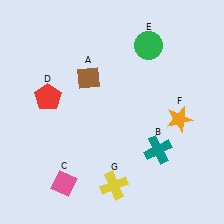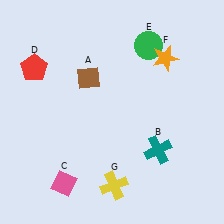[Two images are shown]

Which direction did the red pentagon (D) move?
The red pentagon (D) moved up.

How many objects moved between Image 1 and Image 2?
2 objects moved between the two images.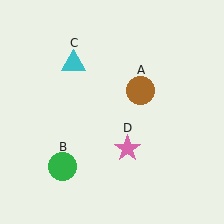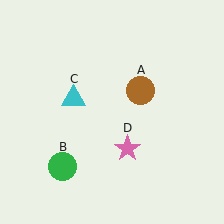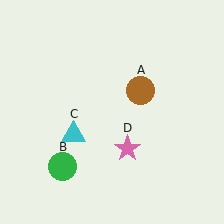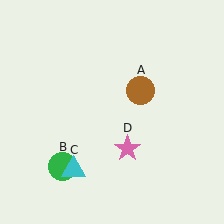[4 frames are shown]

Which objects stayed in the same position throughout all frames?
Brown circle (object A) and green circle (object B) and pink star (object D) remained stationary.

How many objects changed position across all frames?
1 object changed position: cyan triangle (object C).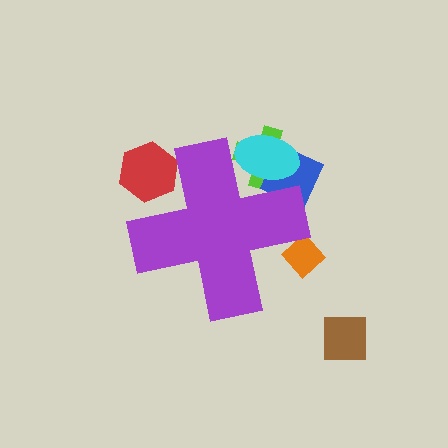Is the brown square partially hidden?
No, the brown square is fully visible.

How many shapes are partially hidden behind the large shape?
5 shapes are partially hidden.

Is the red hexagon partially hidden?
Yes, the red hexagon is partially hidden behind the purple cross.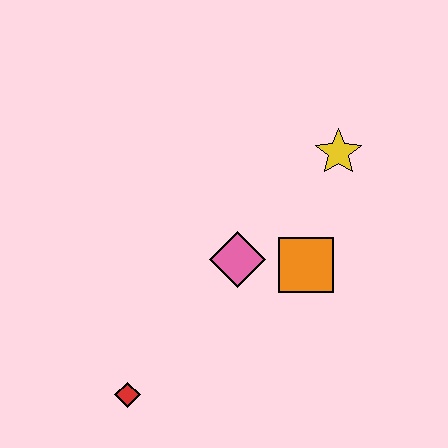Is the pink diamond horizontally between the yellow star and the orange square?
No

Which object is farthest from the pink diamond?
The red diamond is farthest from the pink diamond.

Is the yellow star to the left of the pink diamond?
No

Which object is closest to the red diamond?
The pink diamond is closest to the red diamond.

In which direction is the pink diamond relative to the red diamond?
The pink diamond is above the red diamond.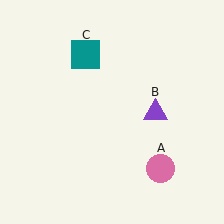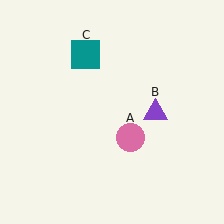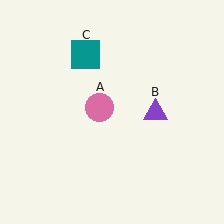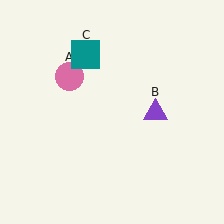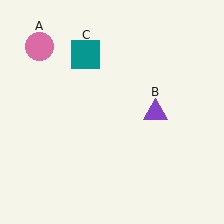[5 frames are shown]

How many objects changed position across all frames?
1 object changed position: pink circle (object A).